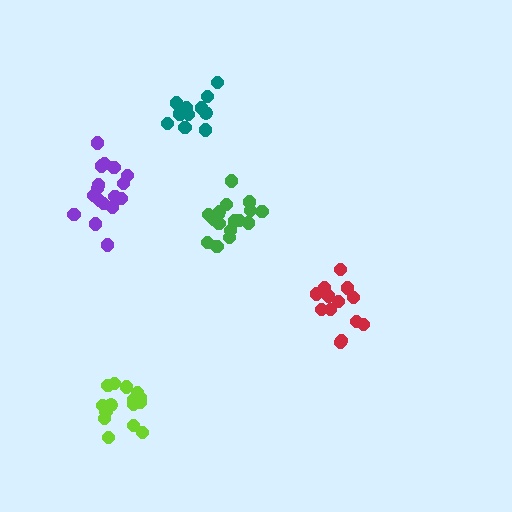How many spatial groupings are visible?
There are 5 spatial groupings.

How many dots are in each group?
Group 1: 15 dots, Group 2: 17 dots, Group 3: 12 dots, Group 4: 17 dots, Group 5: 14 dots (75 total).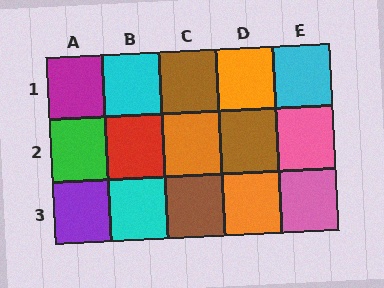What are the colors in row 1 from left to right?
Magenta, cyan, brown, orange, cyan.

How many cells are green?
1 cell is green.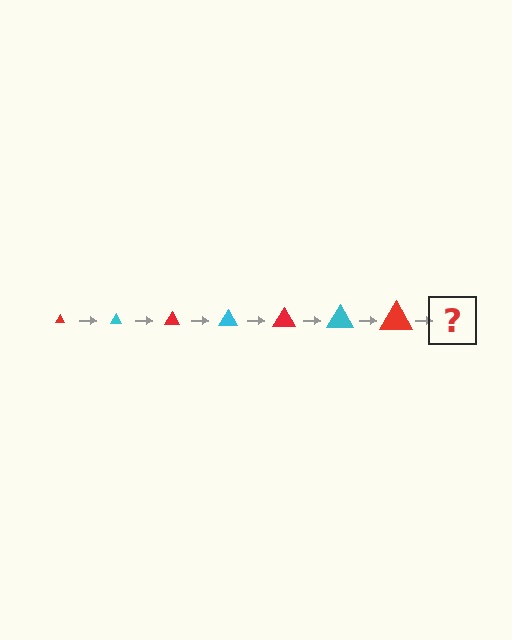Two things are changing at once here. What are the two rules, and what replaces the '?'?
The two rules are that the triangle grows larger each step and the color cycles through red and cyan. The '?' should be a cyan triangle, larger than the previous one.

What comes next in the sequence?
The next element should be a cyan triangle, larger than the previous one.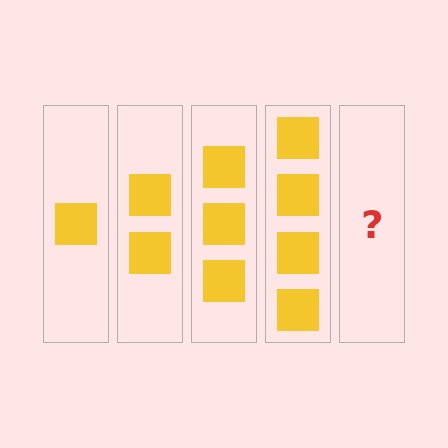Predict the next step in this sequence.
The next step is 5 squares.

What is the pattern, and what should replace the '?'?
The pattern is that each step adds one more square. The '?' should be 5 squares.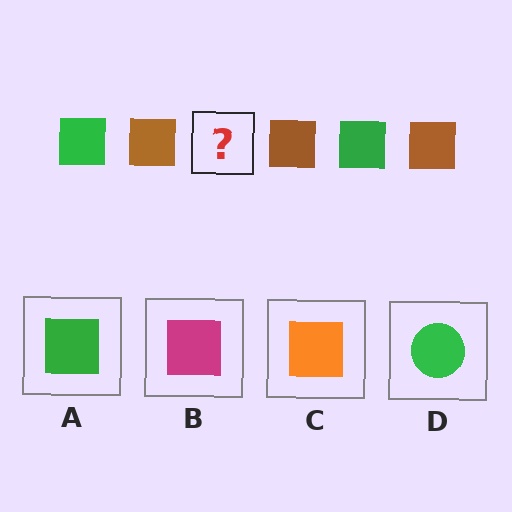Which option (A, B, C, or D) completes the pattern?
A.